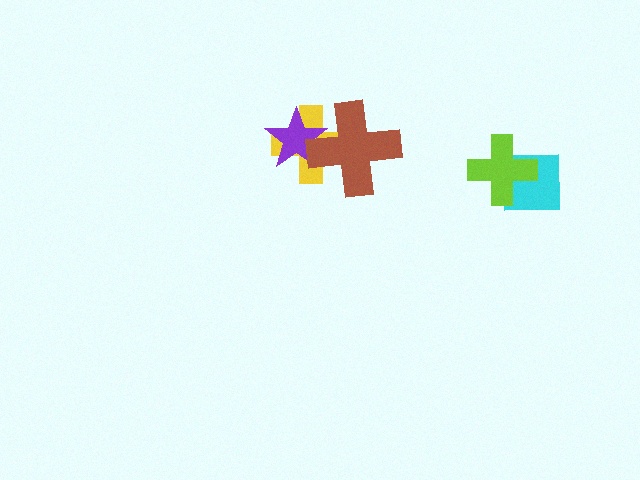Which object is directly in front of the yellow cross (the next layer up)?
The purple star is directly in front of the yellow cross.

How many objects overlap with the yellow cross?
2 objects overlap with the yellow cross.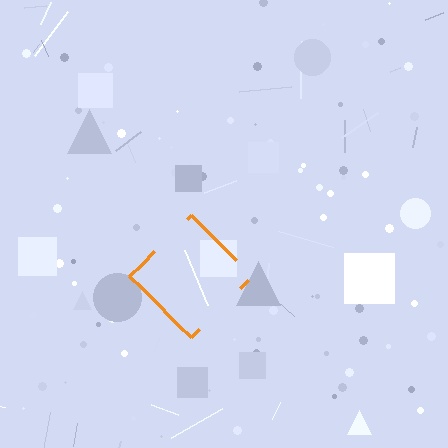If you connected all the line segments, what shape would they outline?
They would outline a diamond.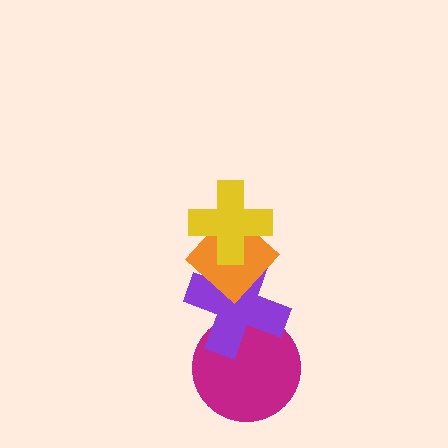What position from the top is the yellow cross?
The yellow cross is 1st from the top.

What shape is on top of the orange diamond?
The yellow cross is on top of the orange diamond.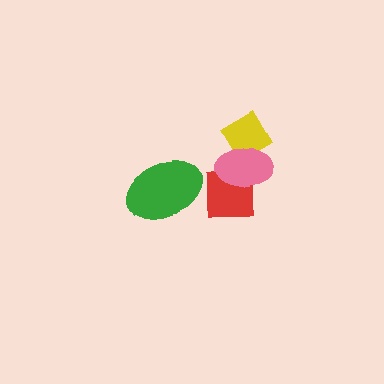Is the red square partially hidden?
Yes, it is partially covered by another shape.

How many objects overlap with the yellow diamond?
1 object overlaps with the yellow diamond.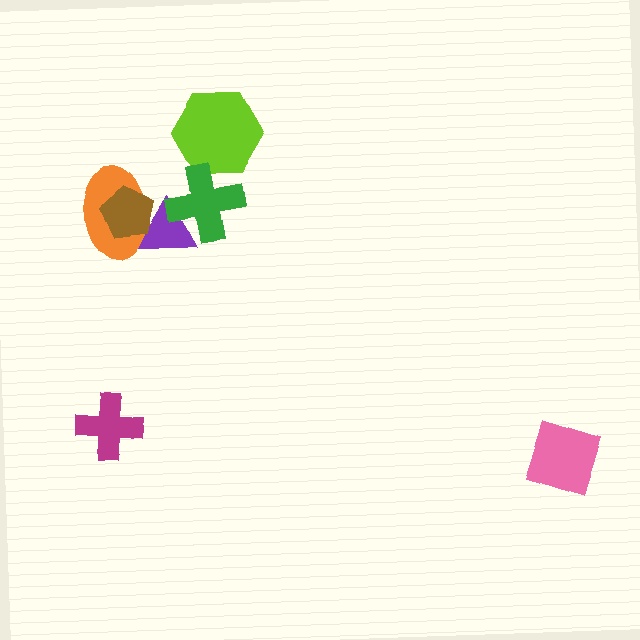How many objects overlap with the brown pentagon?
2 objects overlap with the brown pentagon.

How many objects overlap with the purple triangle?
3 objects overlap with the purple triangle.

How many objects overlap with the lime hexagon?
1 object overlaps with the lime hexagon.